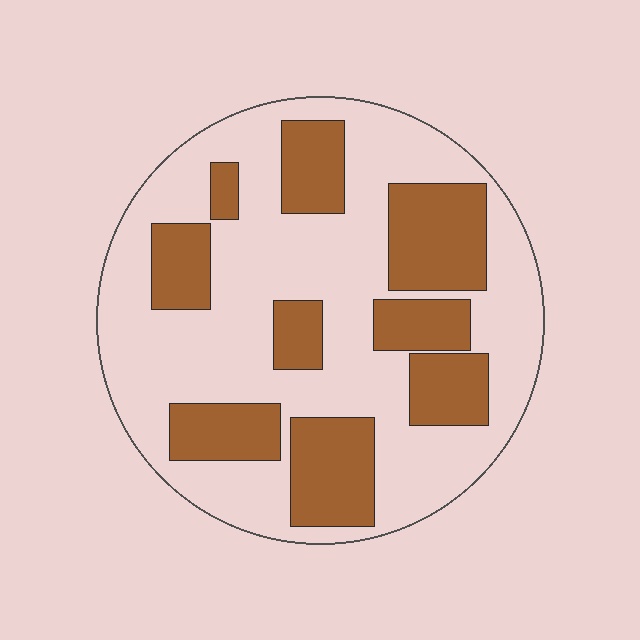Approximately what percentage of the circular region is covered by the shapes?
Approximately 35%.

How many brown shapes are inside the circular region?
9.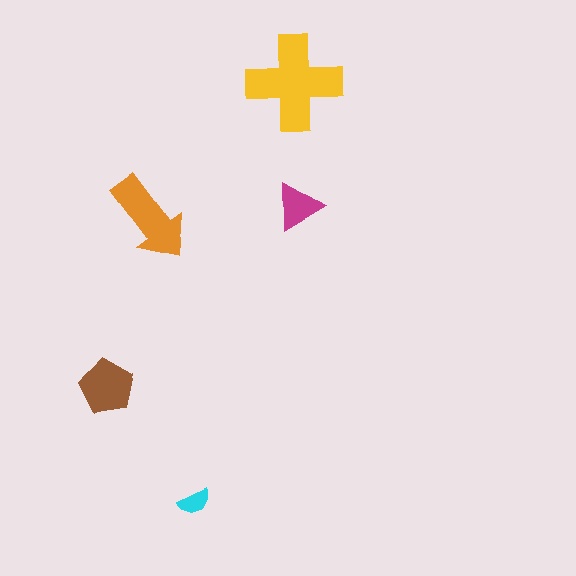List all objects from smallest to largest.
The cyan semicircle, the magenta triangle, the brown pentagon, the orange arrow, the yellow cross.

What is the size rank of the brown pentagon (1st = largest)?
3rd.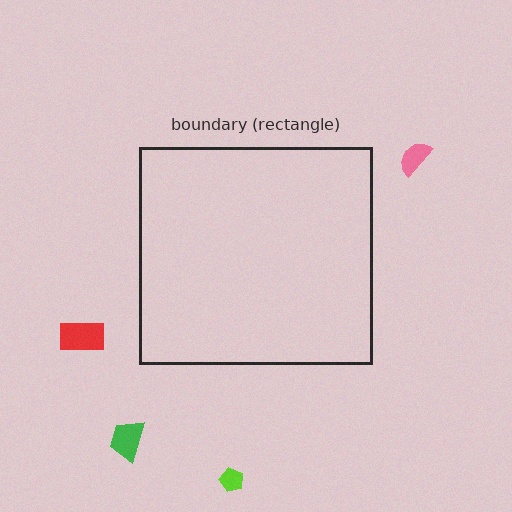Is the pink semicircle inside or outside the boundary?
Outside.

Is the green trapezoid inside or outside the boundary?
Outside.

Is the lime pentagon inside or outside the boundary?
Outside.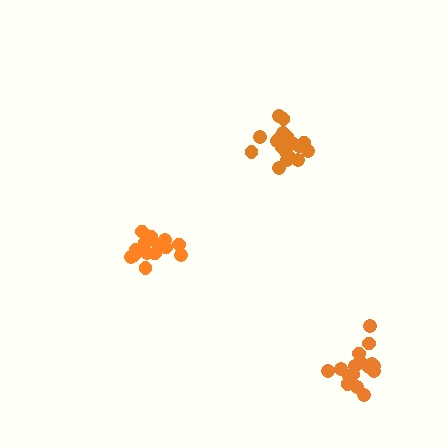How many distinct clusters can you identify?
There are 3 distinct clusters.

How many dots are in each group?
Group 1: 20 dots, Group 2: 15 dots, Group 3: 17 dots (52 total).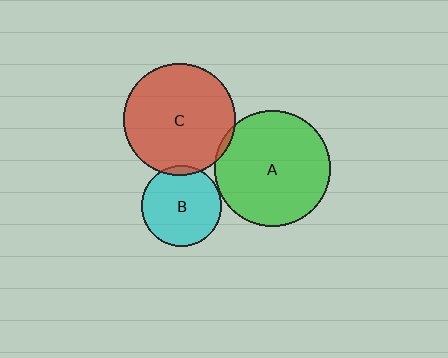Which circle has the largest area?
Circle A (green).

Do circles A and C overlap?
Yes.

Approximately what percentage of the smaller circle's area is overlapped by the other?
Approximately 5%.